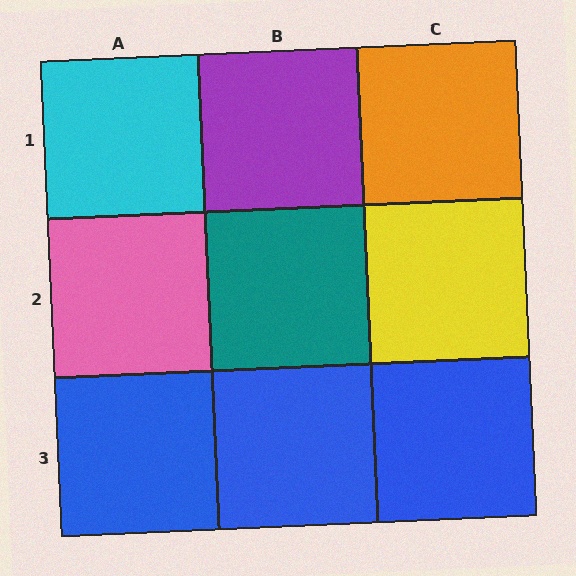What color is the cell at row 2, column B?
Teal.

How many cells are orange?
1 cell is orange.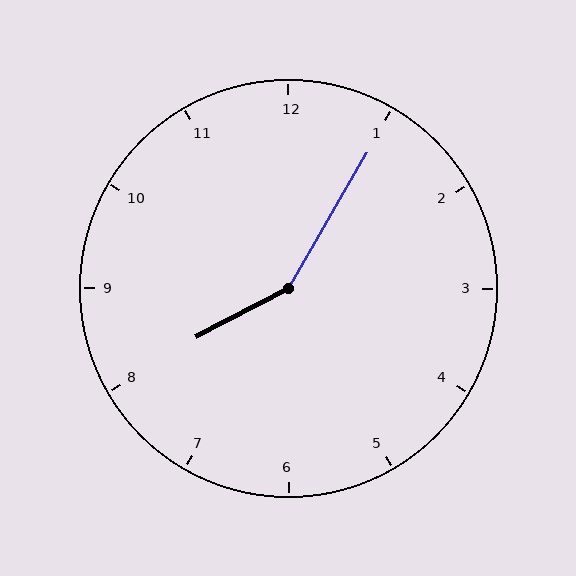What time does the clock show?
8:05.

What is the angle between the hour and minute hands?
Approximately 148 degrees.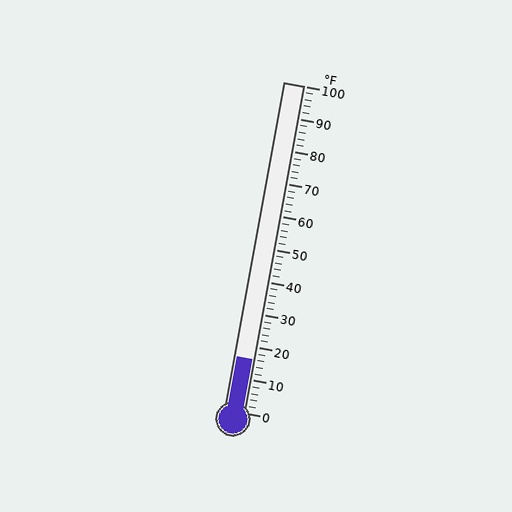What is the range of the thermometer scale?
The thermometer scale ranges from 0°F to 100°F.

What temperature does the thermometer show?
The thermometer shows approximately 16°F.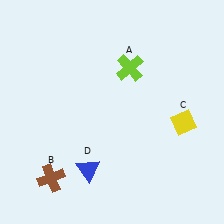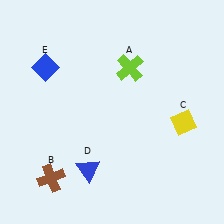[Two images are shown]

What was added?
A blue diamond (E) was added in Image 2.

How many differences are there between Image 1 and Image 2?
There is 1 difference between the two images.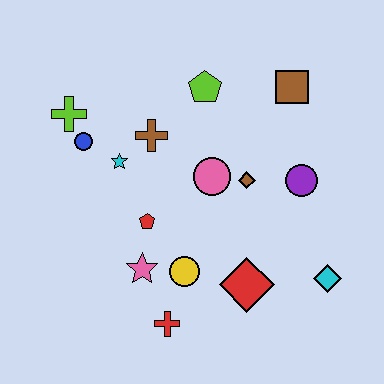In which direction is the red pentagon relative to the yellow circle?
The red pentagon is above the yellow circle.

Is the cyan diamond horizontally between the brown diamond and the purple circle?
No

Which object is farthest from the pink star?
The brown square is farthest from the pink star.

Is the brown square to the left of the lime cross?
No